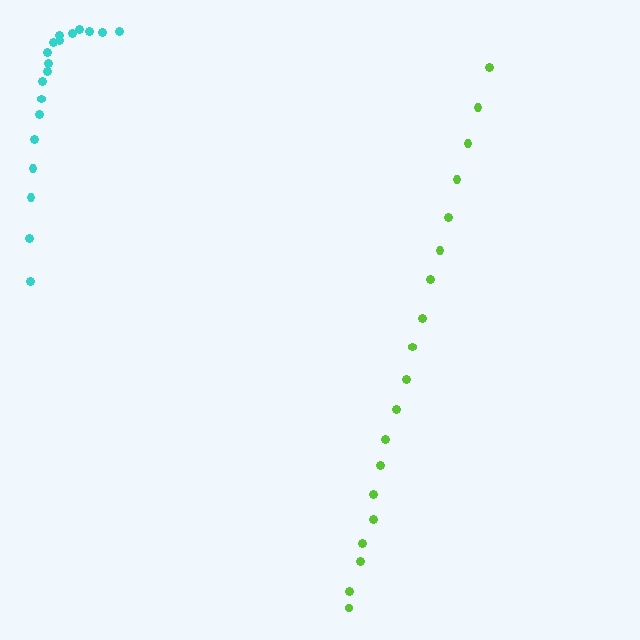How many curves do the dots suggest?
There are 2 distinct paths.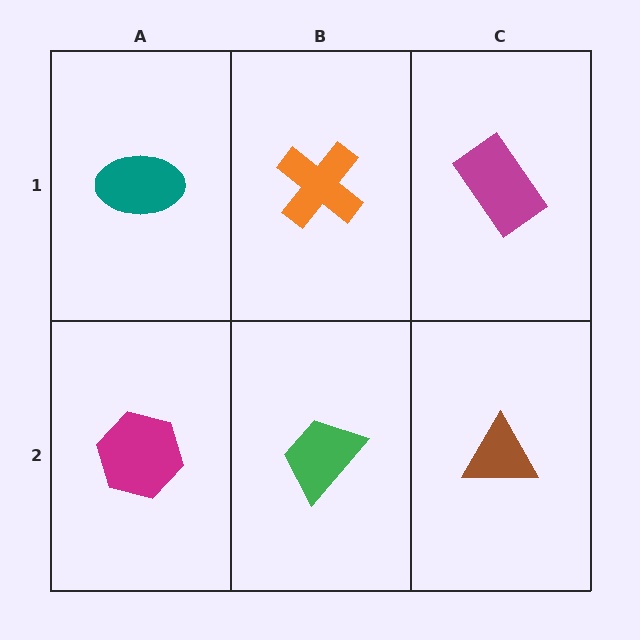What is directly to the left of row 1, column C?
An orange cross.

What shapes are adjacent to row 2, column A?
A teal ellipse (row 1, column A), a green trapezoid (row 2, column B).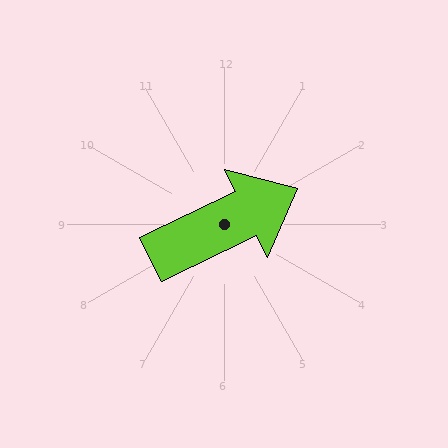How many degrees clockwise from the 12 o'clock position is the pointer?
Approximately 64 degrees.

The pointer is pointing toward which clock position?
Roughly 2 o'clock.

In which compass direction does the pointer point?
Northeast.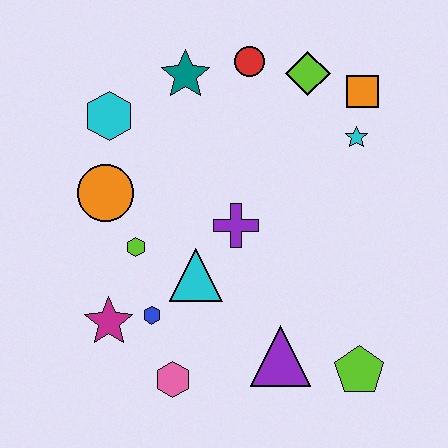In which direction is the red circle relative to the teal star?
The red circle is to the right of the teal star.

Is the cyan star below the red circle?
Yes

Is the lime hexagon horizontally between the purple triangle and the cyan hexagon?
Yes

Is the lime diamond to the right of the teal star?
Yes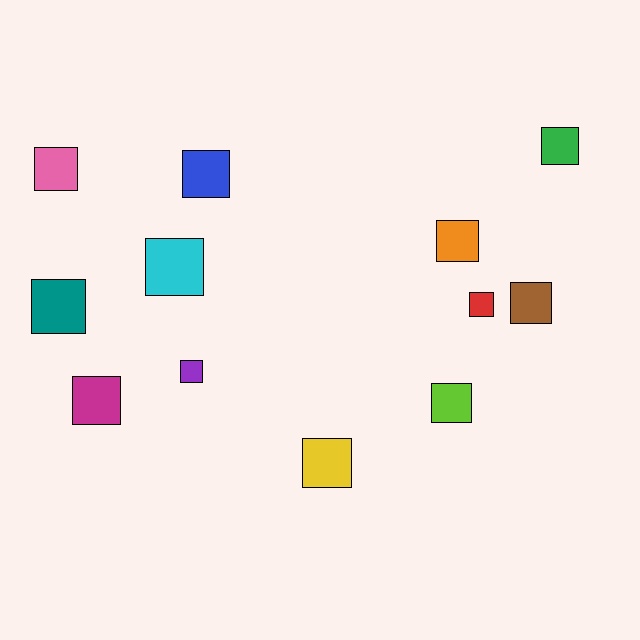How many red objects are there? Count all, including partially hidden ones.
There is 1 red object.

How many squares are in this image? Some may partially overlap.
There are 12 squares.